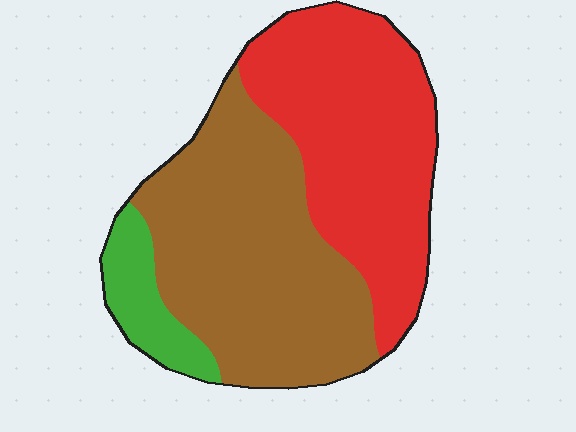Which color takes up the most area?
Brown, at roughly 50%.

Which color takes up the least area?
Green, at roughly 10%.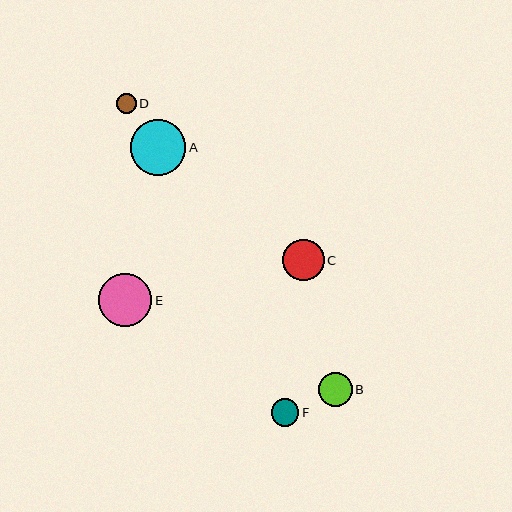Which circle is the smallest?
Circle D is the smallest with a size of approximately 20 pixels.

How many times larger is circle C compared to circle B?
Circle C is approximately 1.2 times the size of circle B.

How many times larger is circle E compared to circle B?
Circle E is approximately 1.6 times the size of circle B.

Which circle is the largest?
Circle A is the largest with a size of approximately 55 pixels.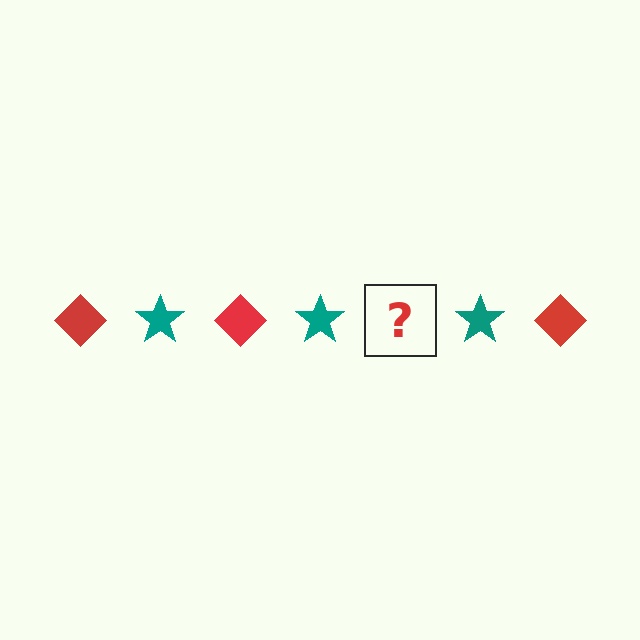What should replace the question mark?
The question mark should be replaced with a red diamond.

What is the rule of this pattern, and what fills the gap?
The rule is that the pattern alternates between red diamond and teal star. The gap should be filled with a red diamond.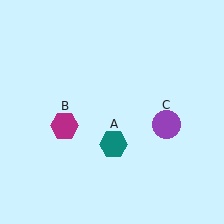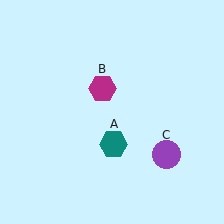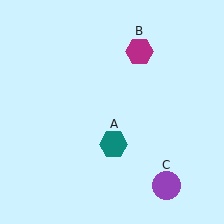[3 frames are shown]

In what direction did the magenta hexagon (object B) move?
The magenta hexagon (object B) moved up and to the right.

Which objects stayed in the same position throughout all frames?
Teal hexagon (object A) remained stationary.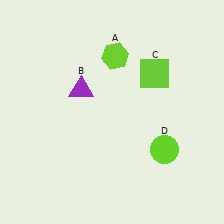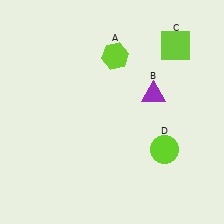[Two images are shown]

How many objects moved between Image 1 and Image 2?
2 objects moved between the two images.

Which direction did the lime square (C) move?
The lime square (C) moved up.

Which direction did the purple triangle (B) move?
The purple triangle (B) moved right.